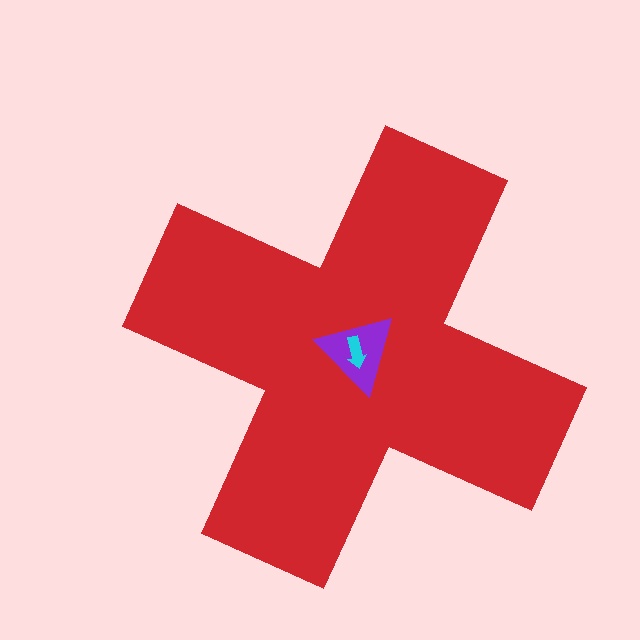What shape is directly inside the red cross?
The purple triangle.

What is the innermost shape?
The cyan arrow.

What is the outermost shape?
The red cross.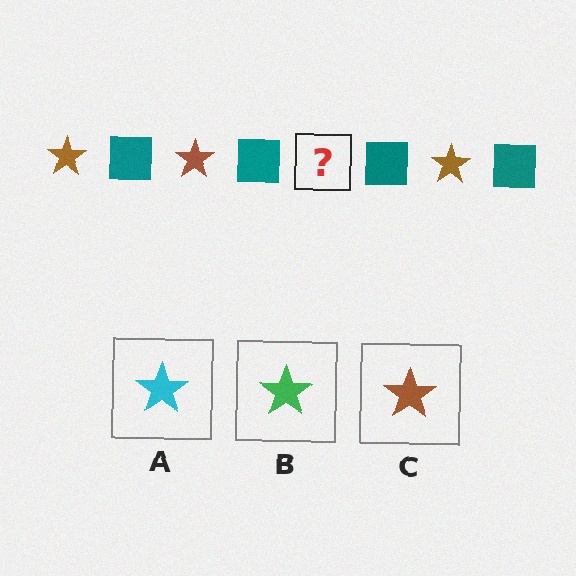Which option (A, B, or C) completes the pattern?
C.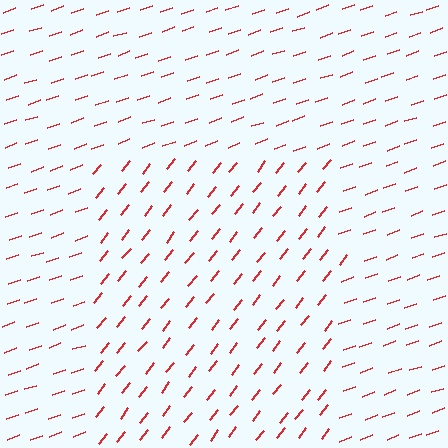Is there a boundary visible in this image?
Yes, there is a texture boundary formed by a change in line orientation.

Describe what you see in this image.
The image is filled with small red line segments. A rectangle region in the image has lines oriented differently from the surrounding lines, creating a visible texture boundary.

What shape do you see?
I see a rectangle.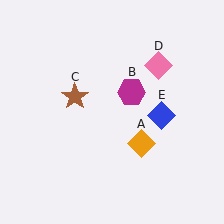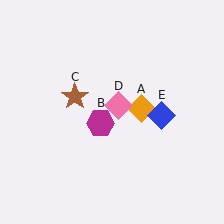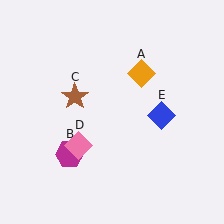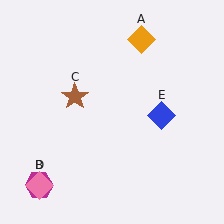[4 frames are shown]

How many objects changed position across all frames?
3 objects changed position: orange diamond (object A), magenta hexagon (object B), pink diamond (object D).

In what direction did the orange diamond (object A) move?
The orange diamond (object A) moved up.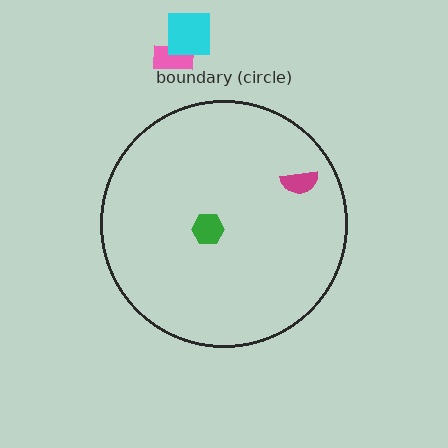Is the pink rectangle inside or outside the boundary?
Outside.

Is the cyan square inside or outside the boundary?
Outside.